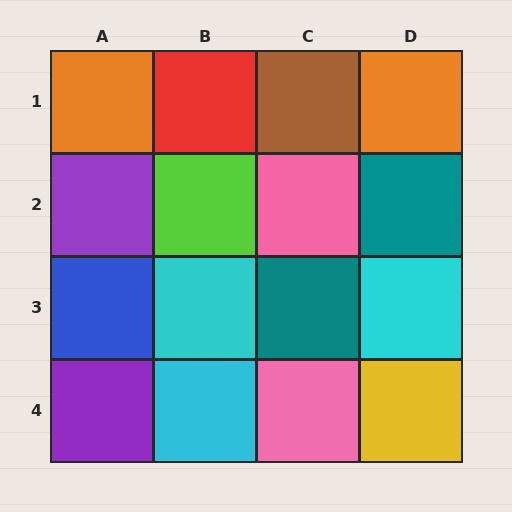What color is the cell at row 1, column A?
Orange.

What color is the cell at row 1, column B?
Red.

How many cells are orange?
2 cells are orange.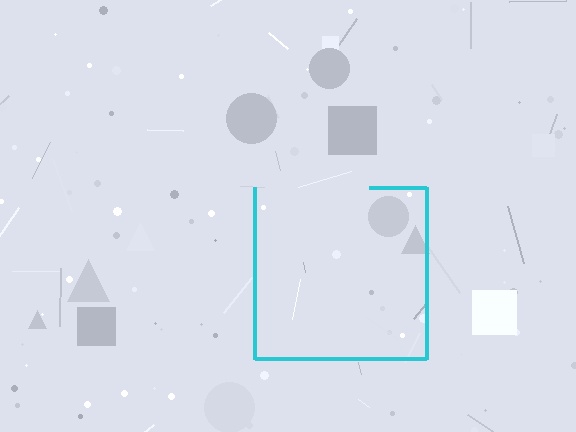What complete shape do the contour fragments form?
The contour fragments form a square.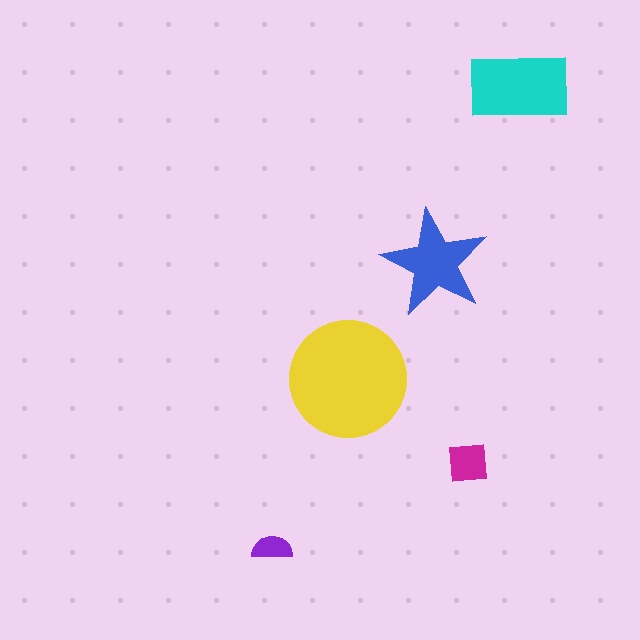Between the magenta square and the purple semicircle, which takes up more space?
The magenta square.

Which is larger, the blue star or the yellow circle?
The yellow circle.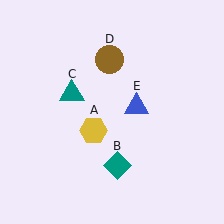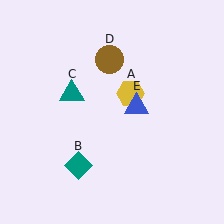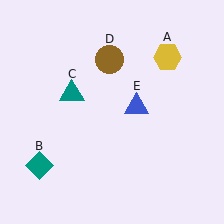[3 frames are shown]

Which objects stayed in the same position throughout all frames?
Teal triangle (object C) and brown circle (object D) and blue triangle (object E) remained stationary.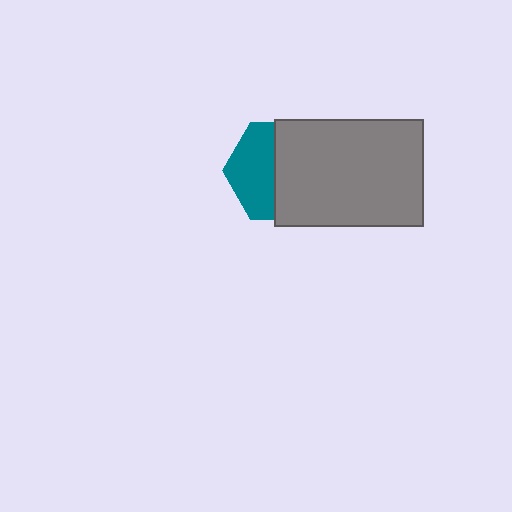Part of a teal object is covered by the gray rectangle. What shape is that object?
It is a hexagon.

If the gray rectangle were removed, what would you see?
You would see the complete teal hexagon.